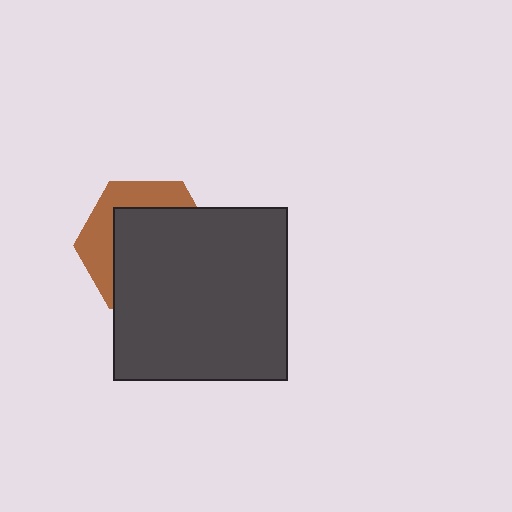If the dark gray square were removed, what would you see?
You would see the complete brown hexagon.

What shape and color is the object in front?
The object in front is a dark gray square.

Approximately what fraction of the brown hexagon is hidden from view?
Roughly 65% of the brown hexagon is hidden behind the dark gray square.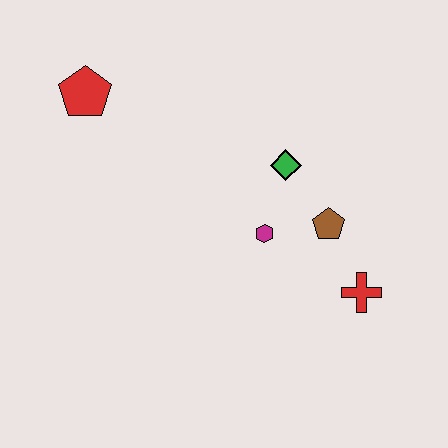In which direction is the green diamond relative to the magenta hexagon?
The green diamond is above the magenta hexagon.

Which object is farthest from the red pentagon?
The red cross is farthest from the red pentagon.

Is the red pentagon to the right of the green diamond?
No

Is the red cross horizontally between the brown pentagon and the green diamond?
No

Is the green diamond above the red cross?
Yes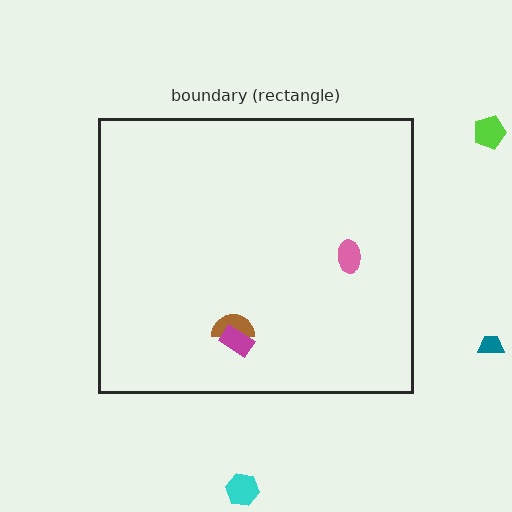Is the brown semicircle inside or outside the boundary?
Inside.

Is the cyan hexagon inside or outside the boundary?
Outside.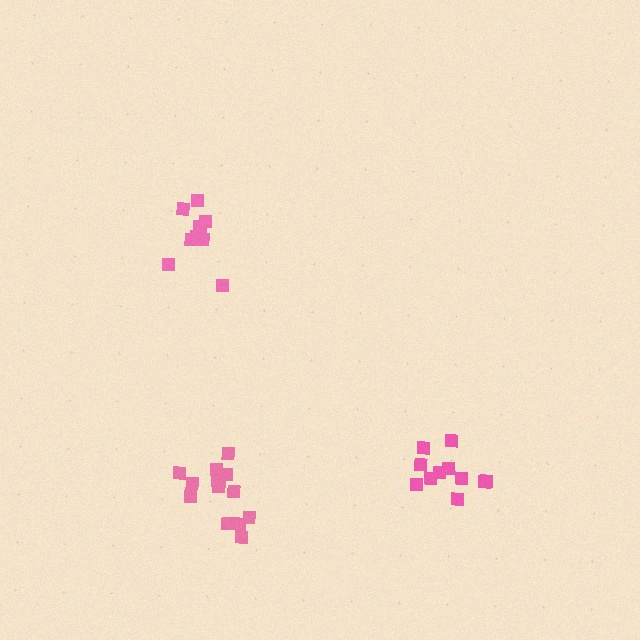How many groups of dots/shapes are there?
There are 3 groups.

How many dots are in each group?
Group 1: 13 dots, Group 2: 11 dots, Group 3: 10 dots (34 total).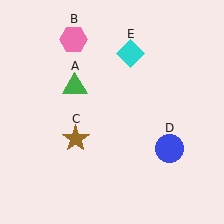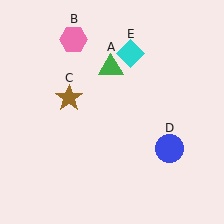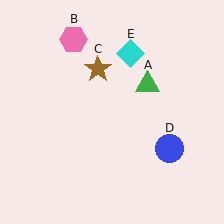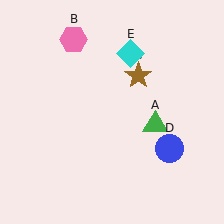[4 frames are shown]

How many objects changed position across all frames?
2 objects changed position: green triangle (object A), brown star (object C).